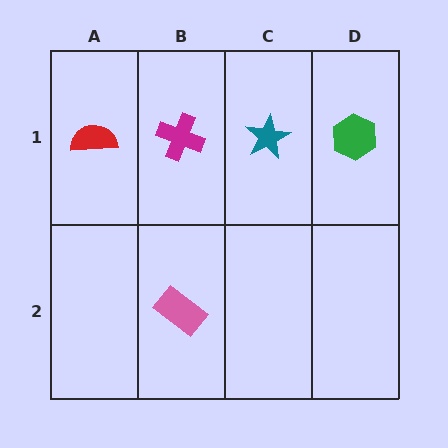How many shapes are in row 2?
1 shape.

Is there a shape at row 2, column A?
No, that cell is empty.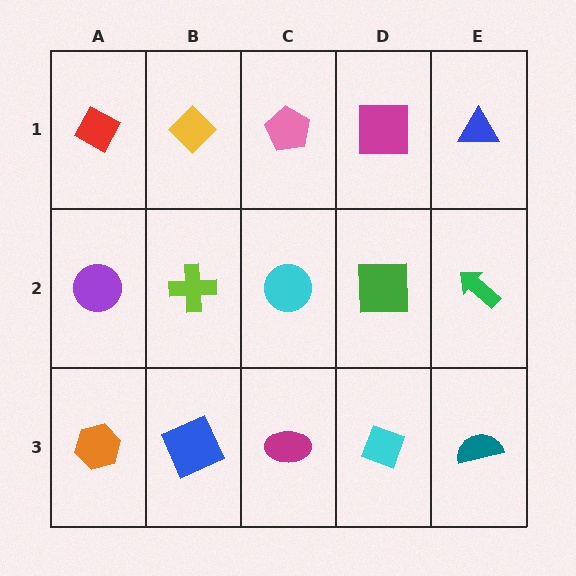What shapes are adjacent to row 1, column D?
A green square (row 2, column D), a pink pentagon (row 1, column C), a blue triangle (row 1, column E).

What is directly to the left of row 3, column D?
A magenta ellipse.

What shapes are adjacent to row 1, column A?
A purple circle (row 2, column A), a yellow diamond (row 1, column B).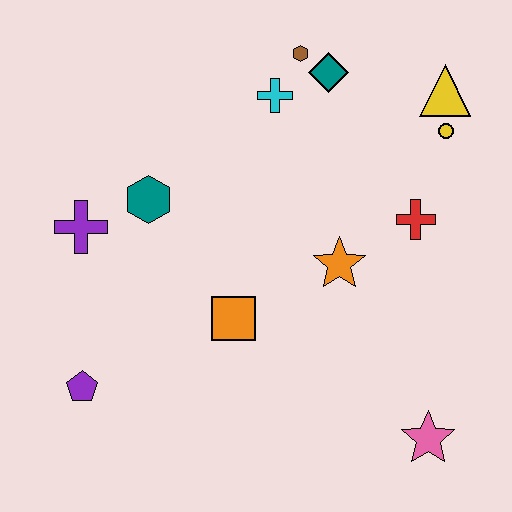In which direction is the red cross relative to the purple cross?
The red cross is to the right of the purple cross.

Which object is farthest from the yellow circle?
The purple pentagon is farthest from the yellow circle.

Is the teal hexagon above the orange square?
Yes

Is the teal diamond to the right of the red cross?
No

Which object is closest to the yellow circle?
The yellow triangle is closest to the yellow circle.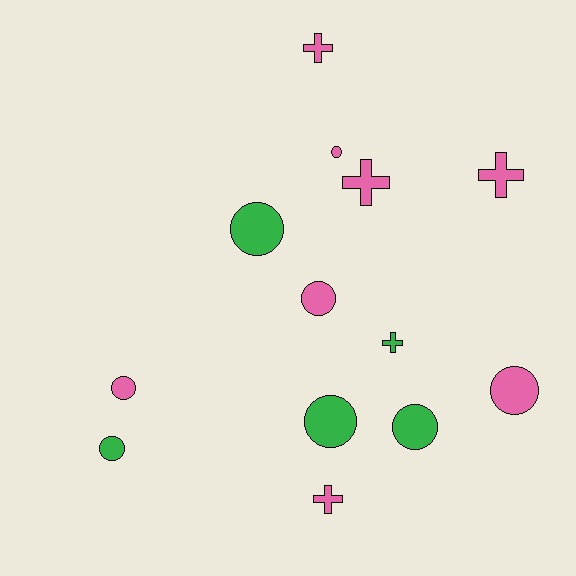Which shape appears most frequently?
Circle, with 8 objects.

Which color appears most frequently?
Pink, with 8 objects.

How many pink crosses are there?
There are 4 pink crosses.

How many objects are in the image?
There are 13 objects.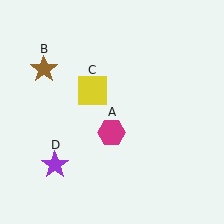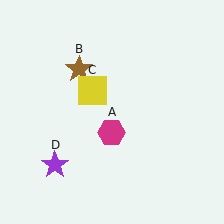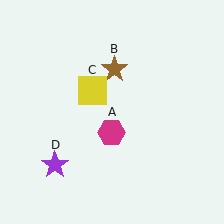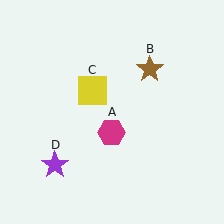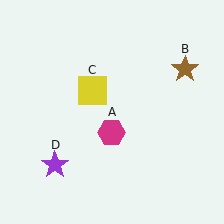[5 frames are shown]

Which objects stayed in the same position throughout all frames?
Magenta hexagon (object A) and yellow square (object C) and purple star (object D) remained stationary.